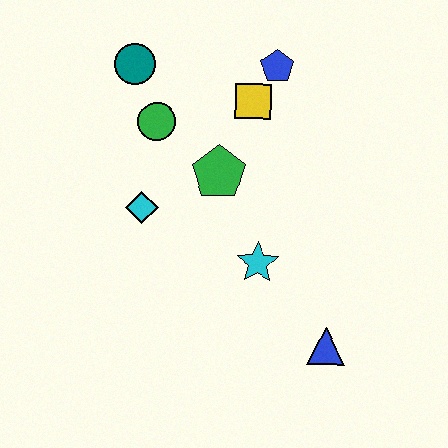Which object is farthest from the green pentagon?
The blue triangle is farthest from the green pentagon.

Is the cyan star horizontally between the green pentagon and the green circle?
No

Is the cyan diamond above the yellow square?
No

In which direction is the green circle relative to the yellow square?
The green circle is to the left of the yellow square.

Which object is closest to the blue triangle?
The cyan star is closest to the blue triangle.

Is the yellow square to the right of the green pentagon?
Yes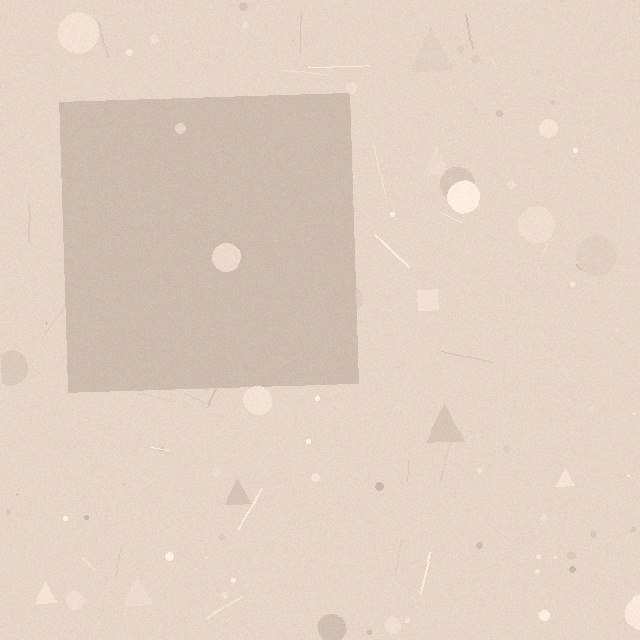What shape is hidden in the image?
A square is hidden in the image.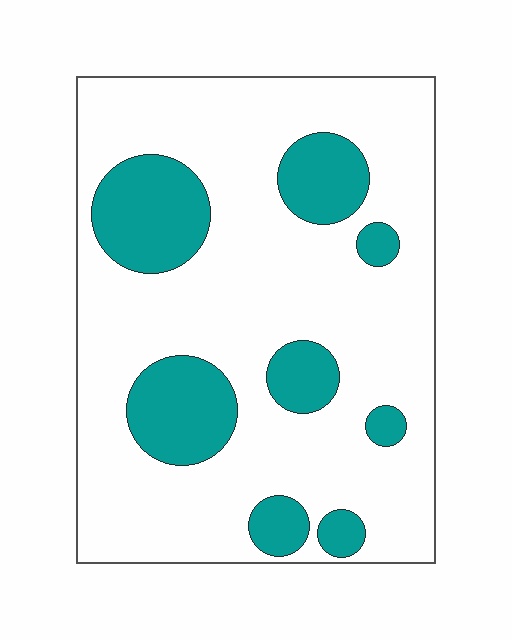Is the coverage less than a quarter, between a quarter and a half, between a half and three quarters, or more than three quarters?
Less than a quarter.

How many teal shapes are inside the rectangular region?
8.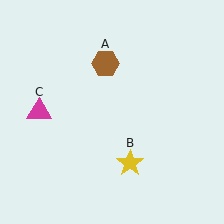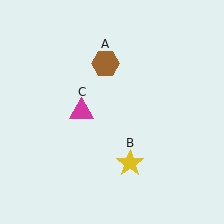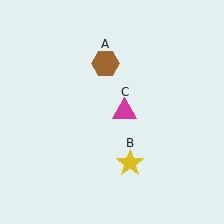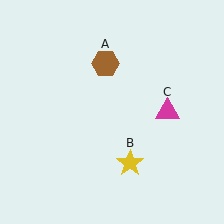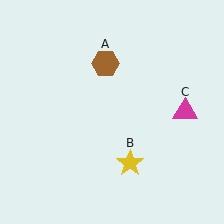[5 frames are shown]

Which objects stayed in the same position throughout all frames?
Brown hexagon (object A) and yellow star (object B) remained stationary.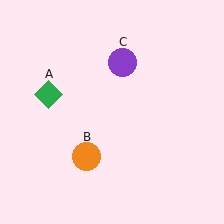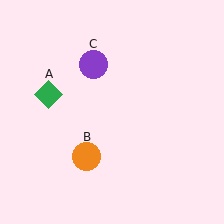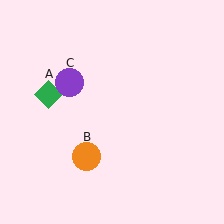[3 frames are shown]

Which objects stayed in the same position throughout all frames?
Green diamond (object A) and orange circle (object B) remained stationary.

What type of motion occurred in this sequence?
The purple circle (object C) rotated counterclockwise around the center of the scene.